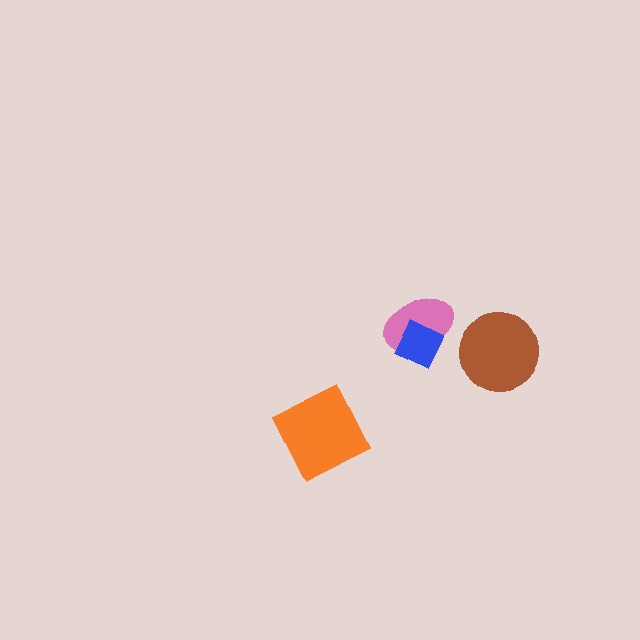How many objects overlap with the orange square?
0 objects overlap with the orange square.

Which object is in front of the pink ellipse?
The blue diamond is in front of the pink ellipse.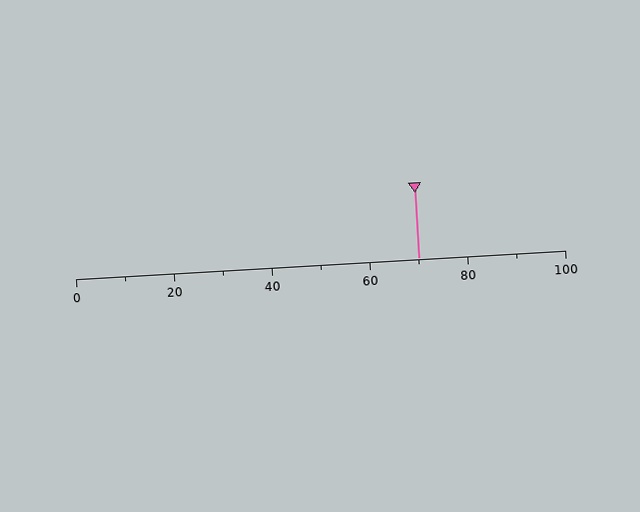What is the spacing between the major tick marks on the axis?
The major ticks are spaced 20 apart.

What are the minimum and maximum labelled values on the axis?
The axis runs from 0 to 100.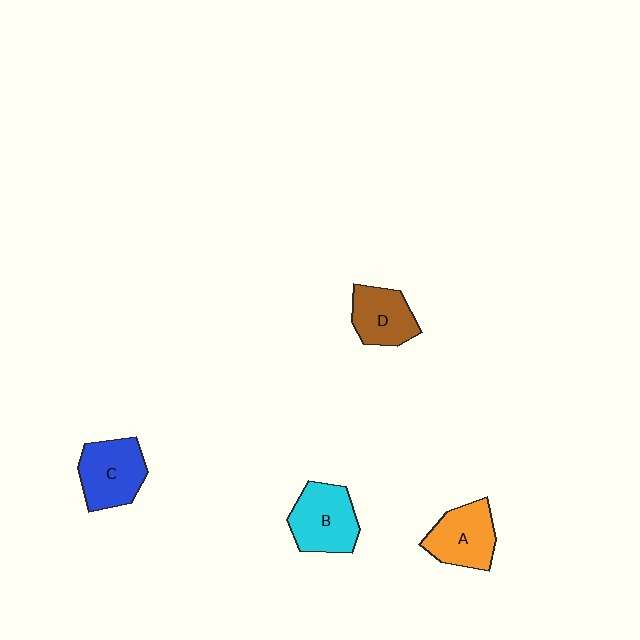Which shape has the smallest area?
Shape D (brown).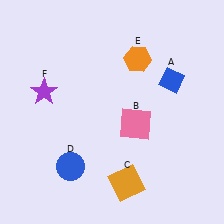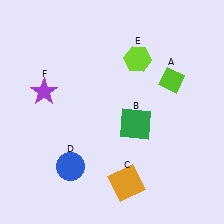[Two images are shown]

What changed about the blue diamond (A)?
In Image 1, A is blue. In Image 2, it changed to lime.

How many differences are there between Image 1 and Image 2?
There are 3 differences between the two images.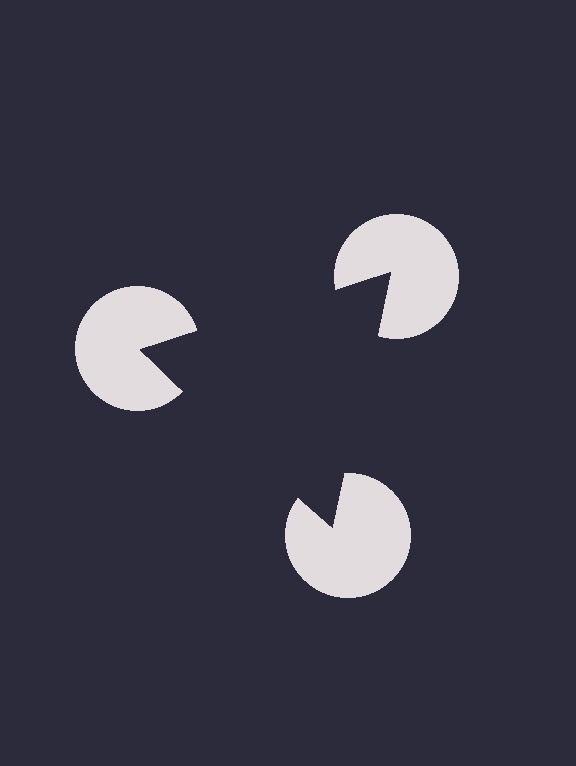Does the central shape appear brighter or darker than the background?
It typically appears slightly darker than the background, even though no actual brightness change is drawn.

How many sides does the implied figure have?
3 sides.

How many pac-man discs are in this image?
There are 3 — one at each vertex of the illusory triangle.